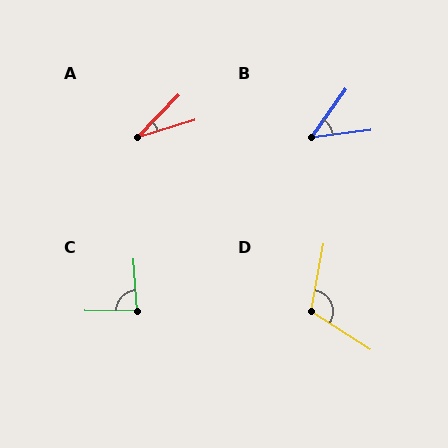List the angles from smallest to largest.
A (29°), B (48°), C (85°), D (112°).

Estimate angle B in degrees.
Approximately 48 degrees.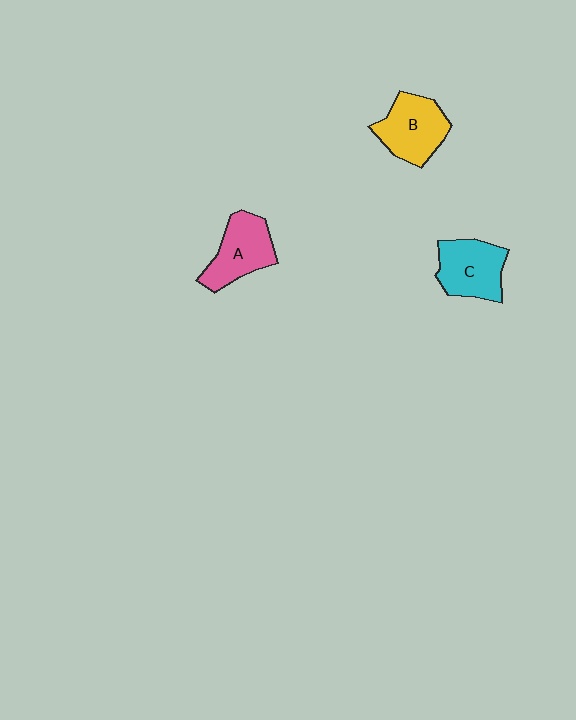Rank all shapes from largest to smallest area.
From largest to smallest: B (yellow), C (cyan), A (pink).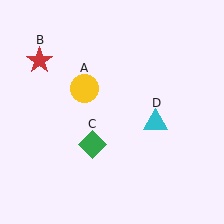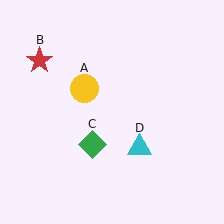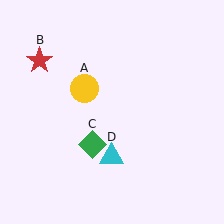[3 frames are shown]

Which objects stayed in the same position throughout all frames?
Yellow circle (object A) and red star (object B) and green diamond (object C) remained stationary.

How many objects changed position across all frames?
1 object changed position: cyan triangle (object D).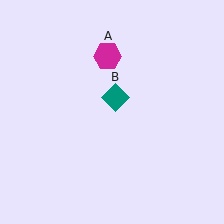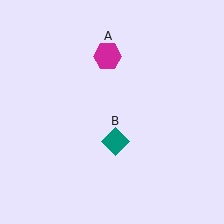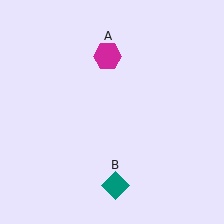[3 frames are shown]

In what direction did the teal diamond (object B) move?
The teal diamond (object B) moved down.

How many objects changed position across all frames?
1 object changed position: teal diamond (object B).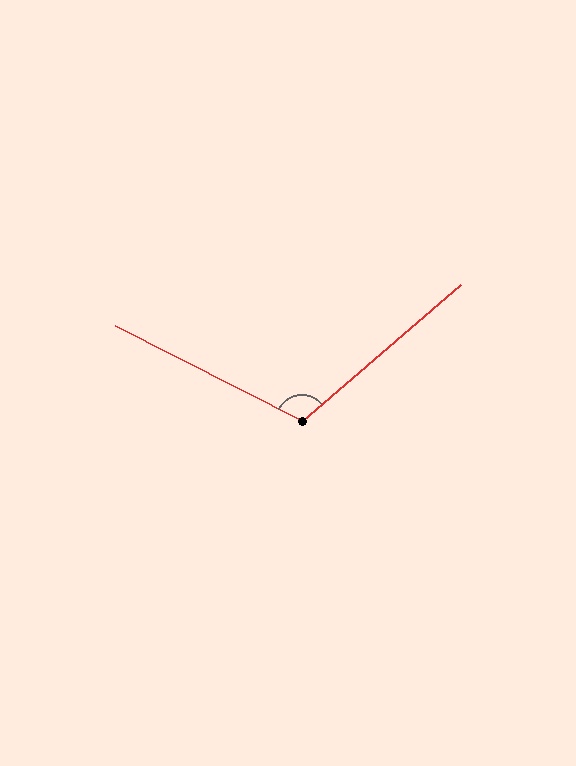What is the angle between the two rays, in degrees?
Approximately 112 degrees.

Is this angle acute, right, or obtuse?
It is obtuse.